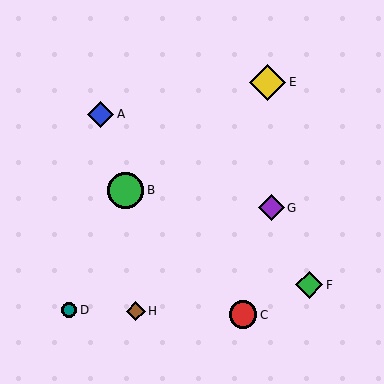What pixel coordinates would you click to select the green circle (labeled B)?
Click at (126, 190) to select the green circle B.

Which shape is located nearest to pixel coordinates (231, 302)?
The red circle (labeled C) at (243, 315) is nearest to that location.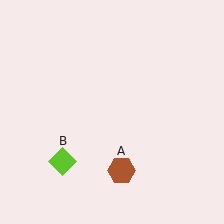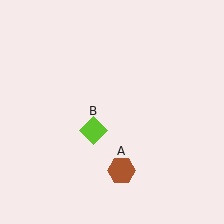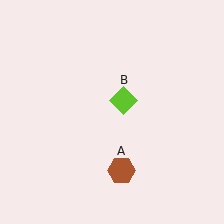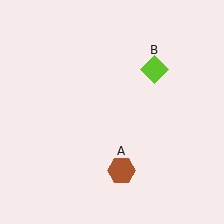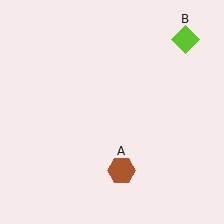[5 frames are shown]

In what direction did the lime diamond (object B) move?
The lime diamond (object B) moved up and to the right.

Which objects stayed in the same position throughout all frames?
Brown hexagon (object A) remained stationary.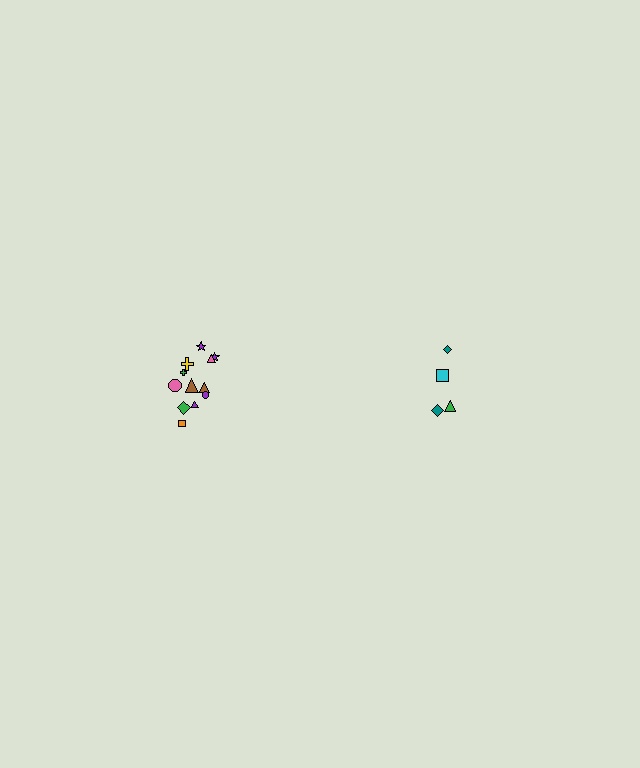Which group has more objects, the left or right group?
The left group.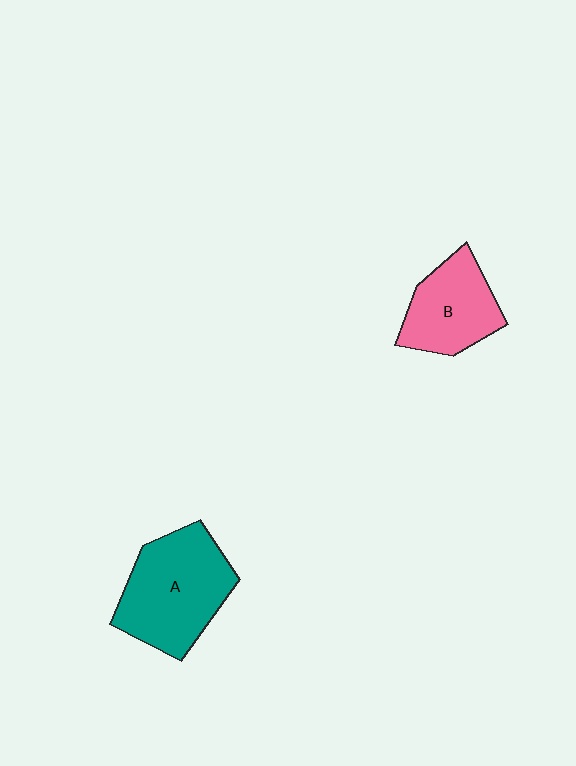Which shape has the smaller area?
Shape B (pink).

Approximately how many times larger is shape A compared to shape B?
Approximately 1.4 times.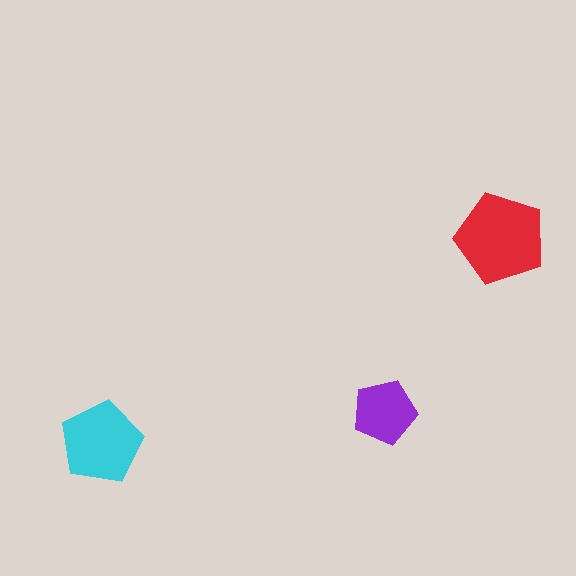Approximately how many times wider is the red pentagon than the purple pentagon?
About 1.5 times wider.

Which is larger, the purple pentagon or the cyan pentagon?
The cyan one.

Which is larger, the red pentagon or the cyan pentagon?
The red one.